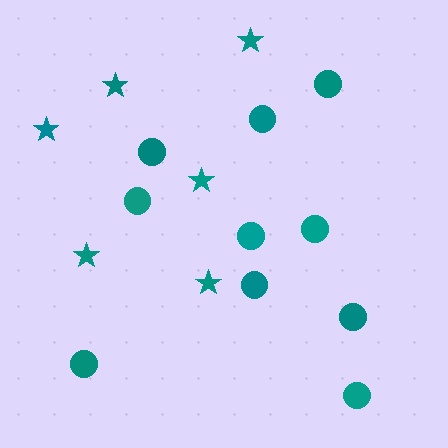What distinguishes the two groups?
There are 2 groups: one group of stars (6) and one group of circles (10).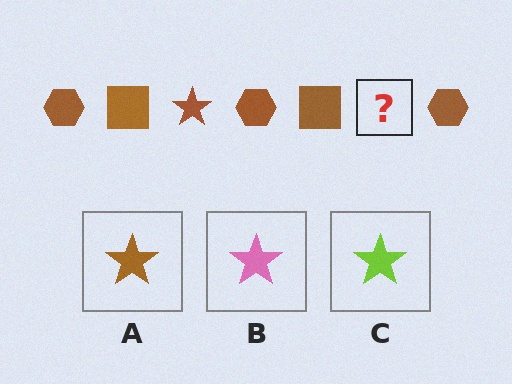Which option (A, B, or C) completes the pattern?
A.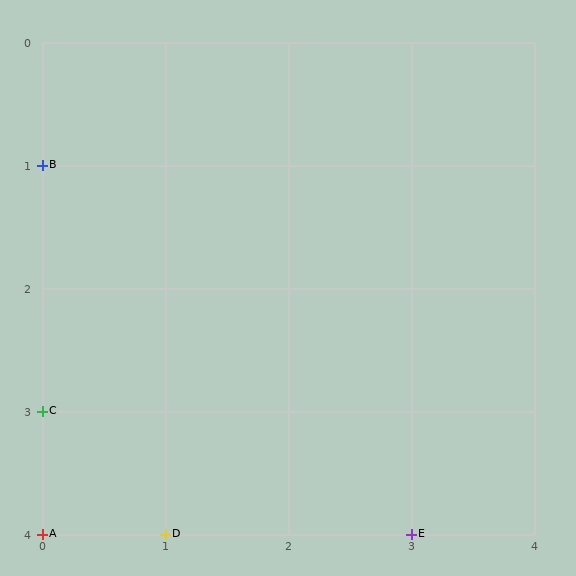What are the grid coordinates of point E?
Point E is at grid coordinates (3, 4).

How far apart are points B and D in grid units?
Points B and D are 1 column and 3 rows apart (about 3.2 grid units diagonally).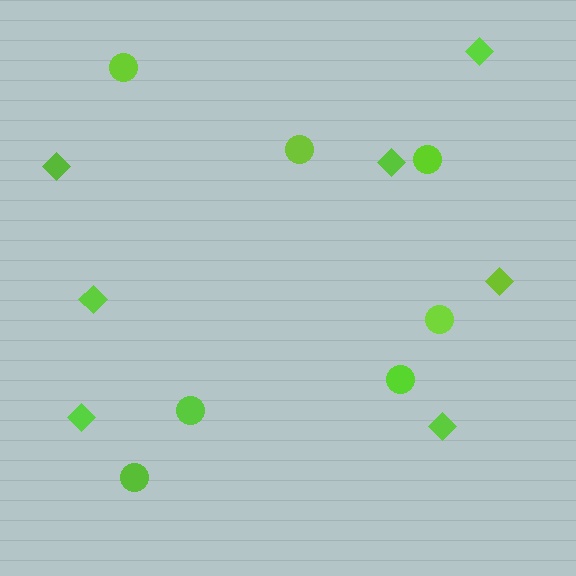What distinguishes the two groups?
There are 2 groups: one group of circles (7) and one group of diamonds (7).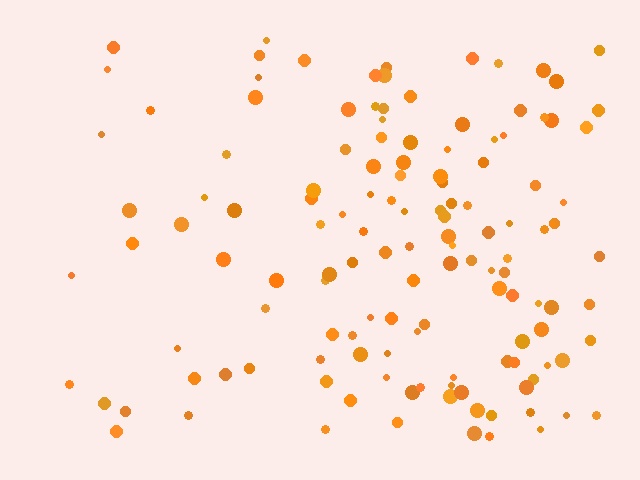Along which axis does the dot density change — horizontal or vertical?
Horizontal.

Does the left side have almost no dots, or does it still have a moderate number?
Still a moderate number, just noticeably fewer than the right.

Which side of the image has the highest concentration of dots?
The right.